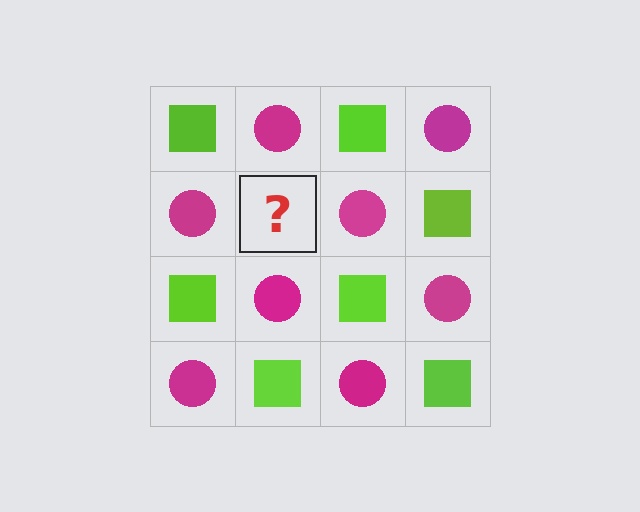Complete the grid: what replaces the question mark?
The question mark should be replaced with a lime square.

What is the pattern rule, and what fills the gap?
The rule is that it alternates lime square and magenta circle in a checkerboard pattern. The gap should be filled with a lime square.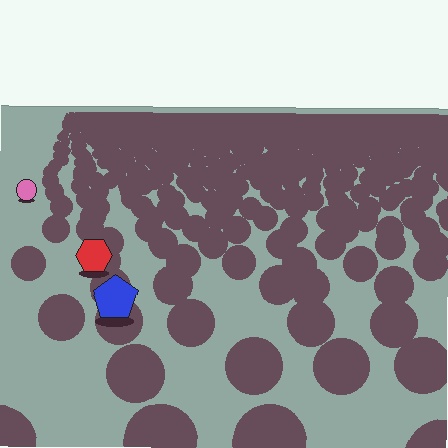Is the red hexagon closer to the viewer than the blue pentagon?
No. The blue pentagon is closer — you can tell from the texture gradient: the ground texture is coarser near it.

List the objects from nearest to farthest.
From nearest to farthest: the blue pentagon, the red hexagon, the pink circle.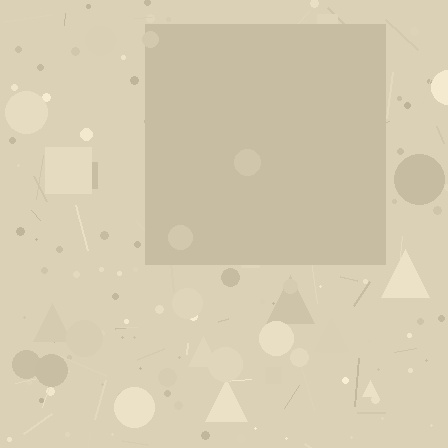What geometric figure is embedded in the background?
A square is embedded in the background.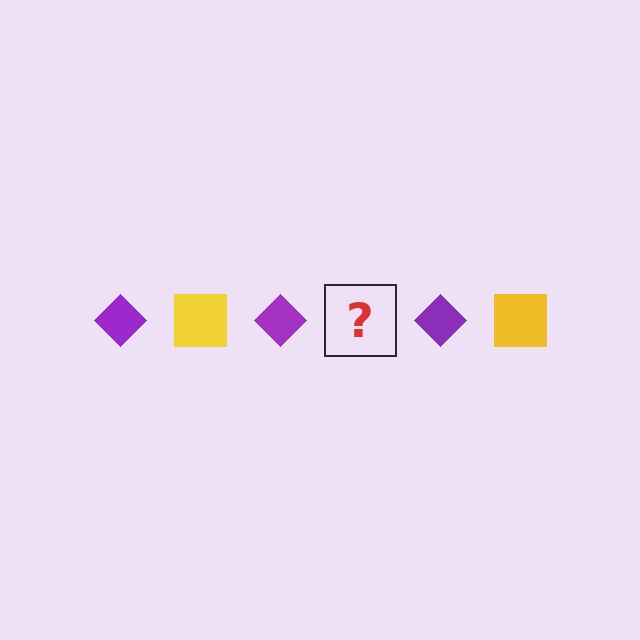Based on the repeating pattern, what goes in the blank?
The blank should be a yellow square.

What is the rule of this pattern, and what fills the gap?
The rule is that the pattern alternates between purple diamond and yellow square. The gap should be filled with a yellow square.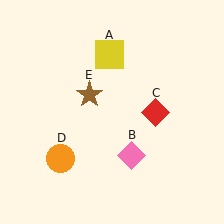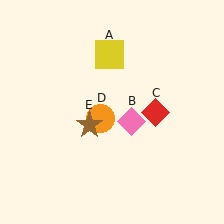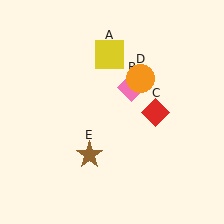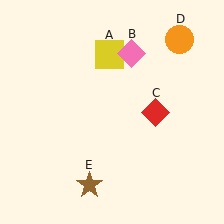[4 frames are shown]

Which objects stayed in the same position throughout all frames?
Yellow square (object A) and red diamond (object C) remained stationary.